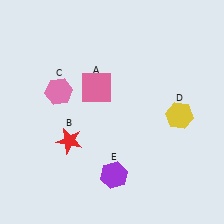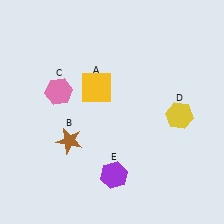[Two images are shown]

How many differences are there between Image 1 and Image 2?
There are 2 differences between the two images.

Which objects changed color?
A changed from pink to yellow. B changed from red to brown.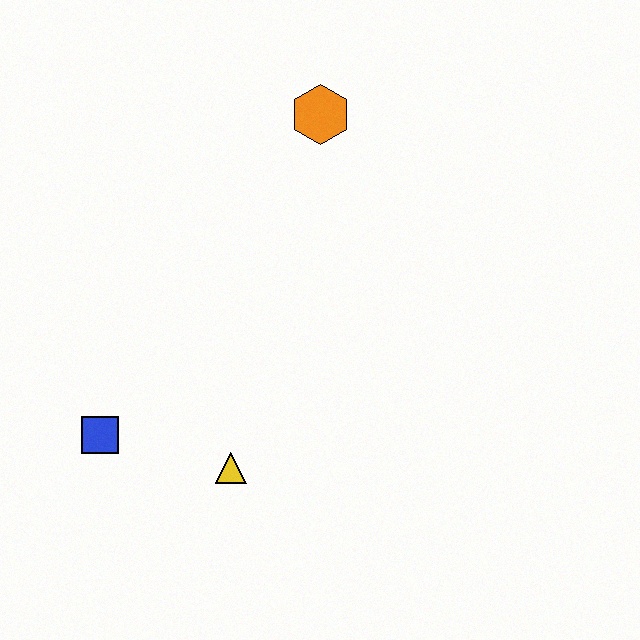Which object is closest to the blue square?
The yellow triangle is closest to the blue square.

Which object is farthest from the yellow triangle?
The orange hexagon is farthest from the yellow triangle.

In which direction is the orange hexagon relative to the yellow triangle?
The orange hexagon is above the yellow triangle.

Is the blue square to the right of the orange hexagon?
No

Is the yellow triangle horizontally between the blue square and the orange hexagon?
Yes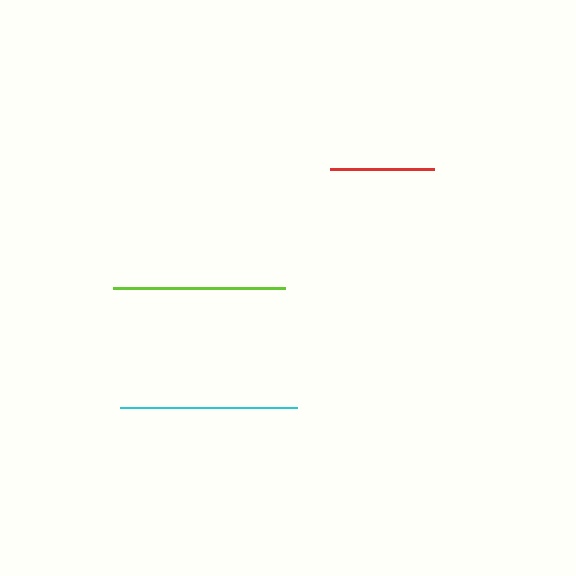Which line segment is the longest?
The cyan line is the longest at approximately 178 pixels.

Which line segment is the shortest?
The red line is the shortest at approximately 104 pixels.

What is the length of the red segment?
The red segment is approximately 104 pixels long.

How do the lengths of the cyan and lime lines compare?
The cyan and lime lines are approximately the same length.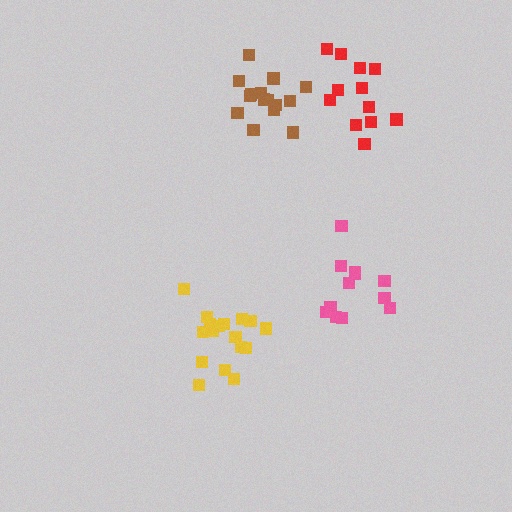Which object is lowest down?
The yellow cluster is bottommost.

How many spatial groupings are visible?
There are 4 spatial groupings.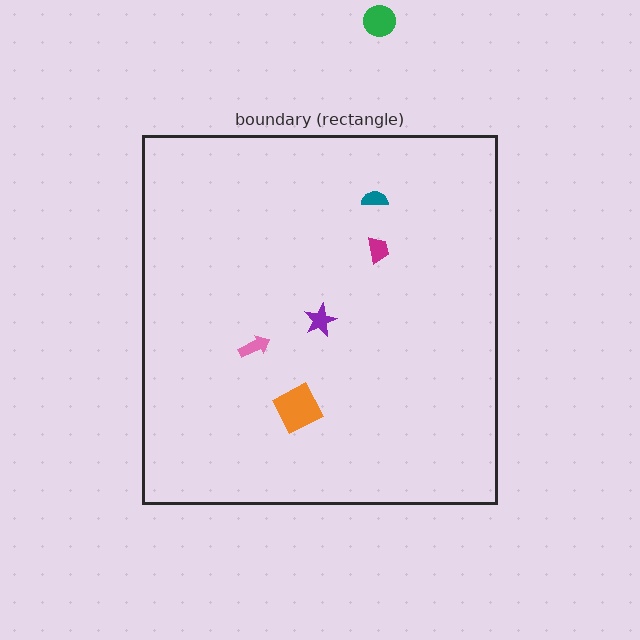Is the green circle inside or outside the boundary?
Outside.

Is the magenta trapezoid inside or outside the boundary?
Inside.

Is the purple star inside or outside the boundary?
Inside.